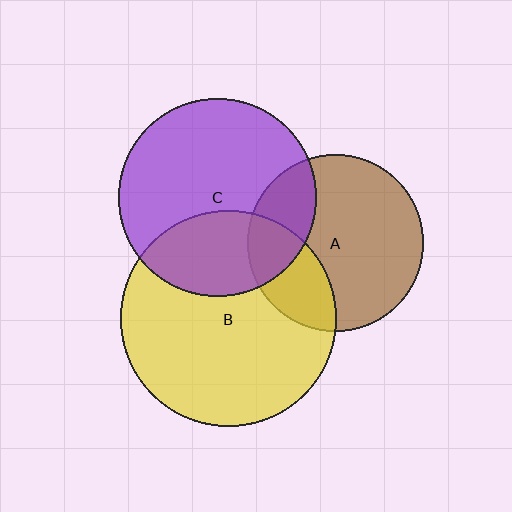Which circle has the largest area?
Circle B (yellow).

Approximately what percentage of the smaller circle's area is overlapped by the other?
Approximately 35%.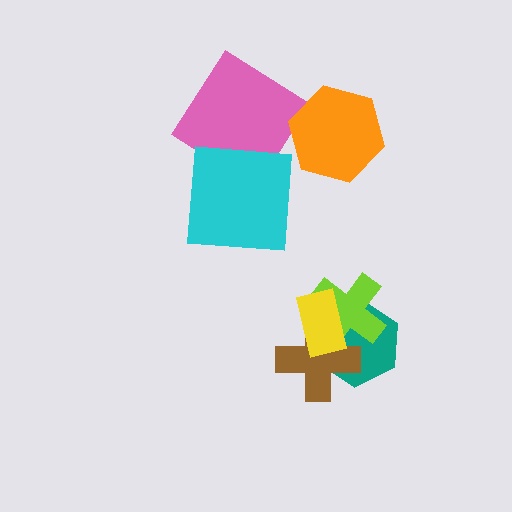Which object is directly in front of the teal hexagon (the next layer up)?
The lime cross is directly in front of the teal hexagon.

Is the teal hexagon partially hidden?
Yes, it is partially covered by another shape.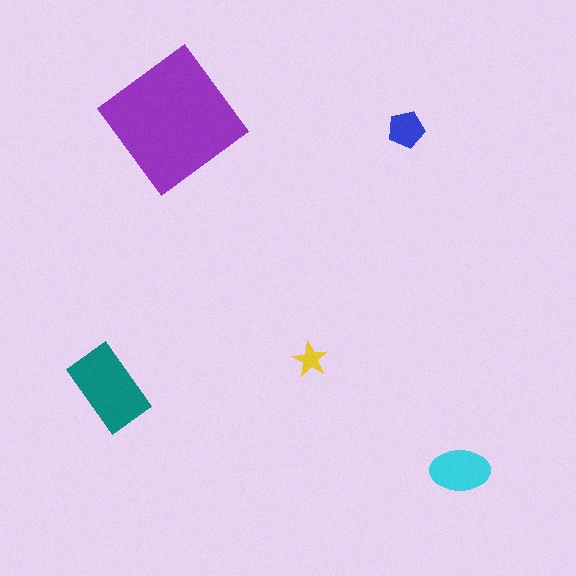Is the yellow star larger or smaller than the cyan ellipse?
Smaller.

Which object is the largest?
The purple diamond.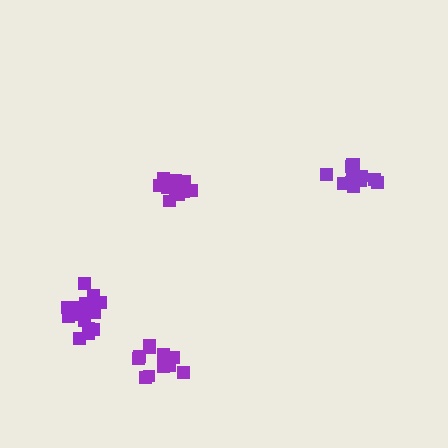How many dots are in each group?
Group 1: 16 dots, Group 2: 15 dots, Group 3: 16 dots, Group 4: 13 dots (60 total).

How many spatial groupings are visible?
There are 4 spatial groupings.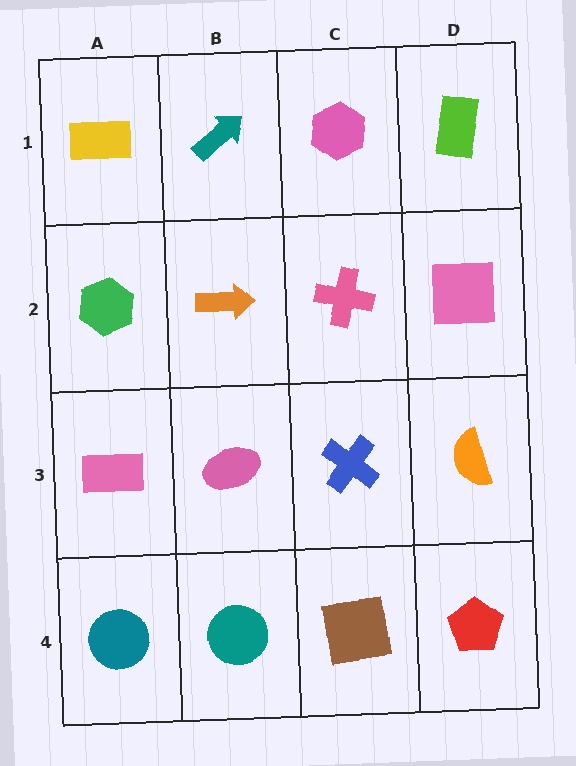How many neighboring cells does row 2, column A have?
3.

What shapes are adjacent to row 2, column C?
A pink hexagon (row 1, column C), a blue cross (row 3, column C), an orange arrow (row 2, column B), a pink square (row 2, column D).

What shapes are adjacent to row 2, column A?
A yellow rectangle (row 1, column A), a pink rectangle (row 3, column A), an orange arrow (row 2, column B).